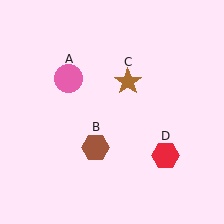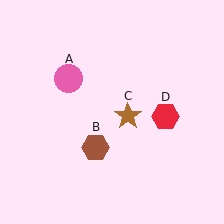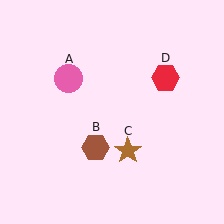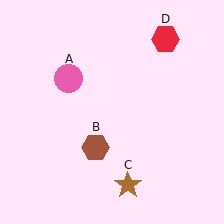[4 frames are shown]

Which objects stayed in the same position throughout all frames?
Pink circle (object A) and brown hexagon (object B) remained stationary.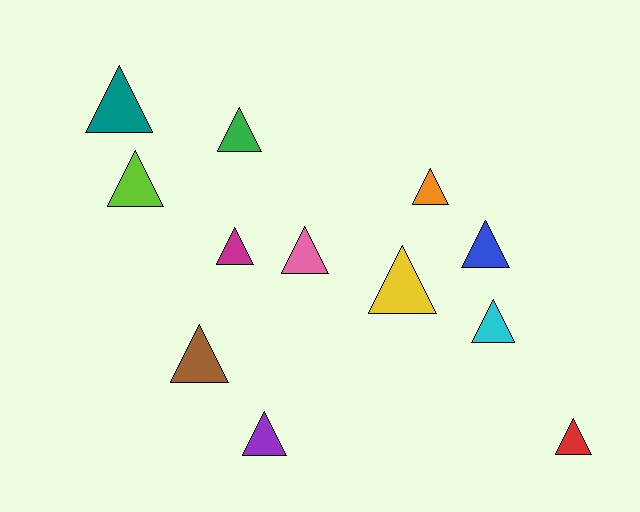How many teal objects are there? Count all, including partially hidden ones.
There is 1 teal object.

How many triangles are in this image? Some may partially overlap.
There are 12 triangles.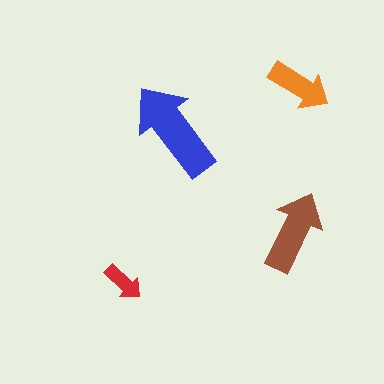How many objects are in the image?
There are 4 objects in the image.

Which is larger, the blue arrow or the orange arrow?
The blue one.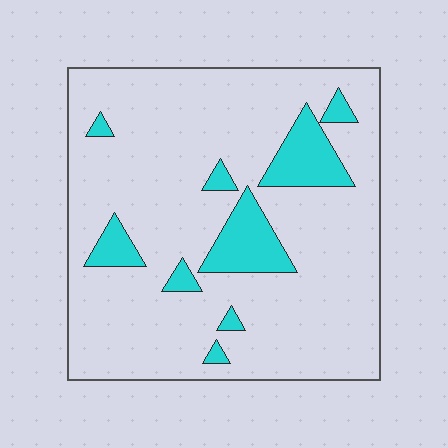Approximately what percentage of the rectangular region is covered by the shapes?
Approximately 15%.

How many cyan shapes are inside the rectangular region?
9.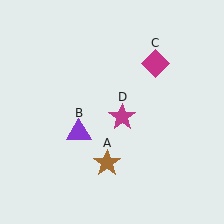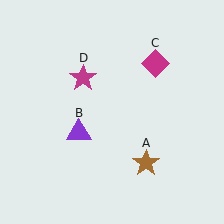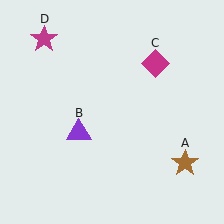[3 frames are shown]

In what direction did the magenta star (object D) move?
The magenta star (object D) moved up and to the left.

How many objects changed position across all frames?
2 objects changed position: brown star (object A), magenta star (object D).